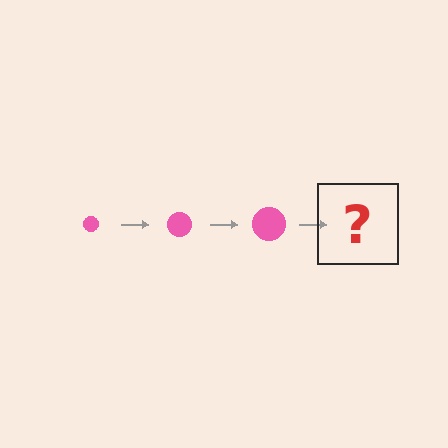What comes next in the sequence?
The next element should be a pink circle, larger than the previous one.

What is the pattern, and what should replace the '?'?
The pattern is that the circle gets progressively larger each step. The '?' should be a pink circle, larger than the previous one.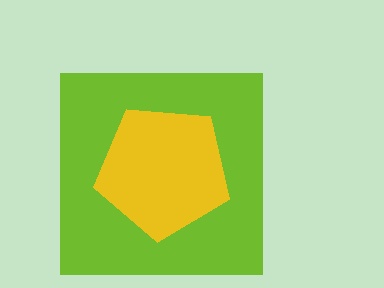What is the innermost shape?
The yellow pentagon.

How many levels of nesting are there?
2.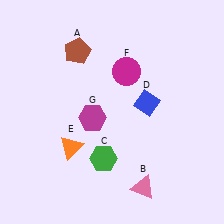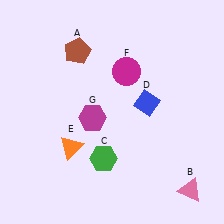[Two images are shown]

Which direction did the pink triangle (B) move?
The pink triangle (B) moved right.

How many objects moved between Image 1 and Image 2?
1 object moved between the two images.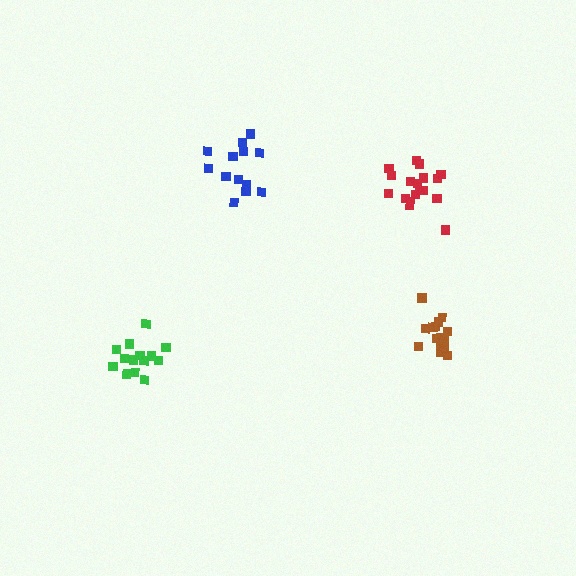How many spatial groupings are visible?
There are 4 spatial groupings.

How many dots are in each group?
Group 1: 14 dots, Group 2: 18 dots, Group 3: 16 dots, Group 4: 13 dots (61 total).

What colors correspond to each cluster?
The clusters are colored: green, red, brown, blue.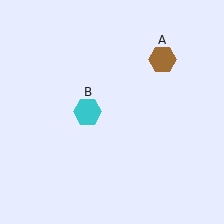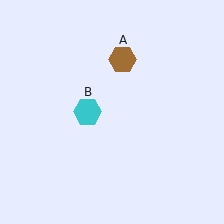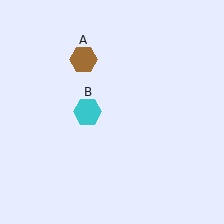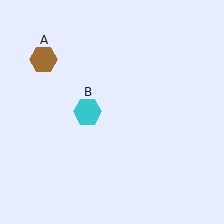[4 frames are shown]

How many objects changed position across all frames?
1 object changed position: brown hexagon (object A).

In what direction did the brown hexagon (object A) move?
The brown hexagon (object A) moved left.